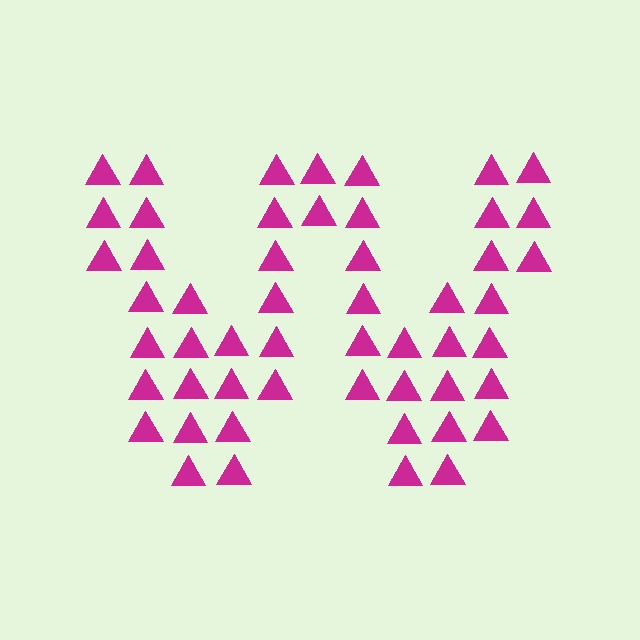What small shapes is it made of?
It is made of small triangles.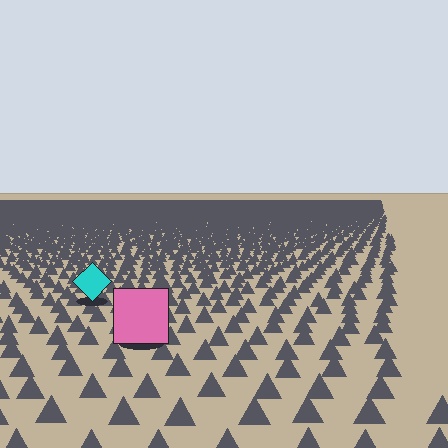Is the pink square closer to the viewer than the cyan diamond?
Yes. The pink square is closer — you can tell from the texture gradient: the ground texture is coarser near it.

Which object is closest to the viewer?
The pink square is closest. The texture marks near it are larger and more spread out.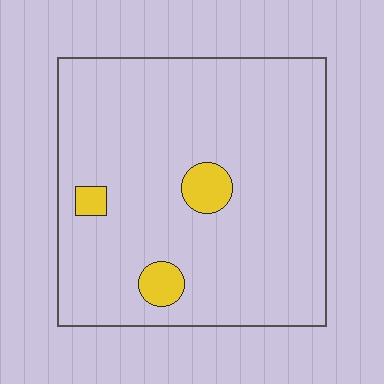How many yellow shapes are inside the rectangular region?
3.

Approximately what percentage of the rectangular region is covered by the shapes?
Approximately 5%.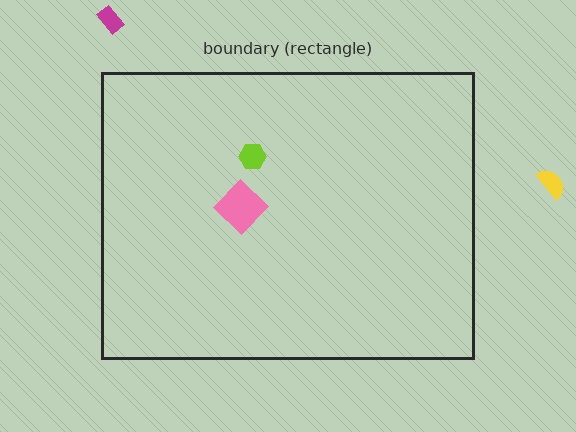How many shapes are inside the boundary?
2 inside, 2 outside.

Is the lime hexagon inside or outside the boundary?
Inside.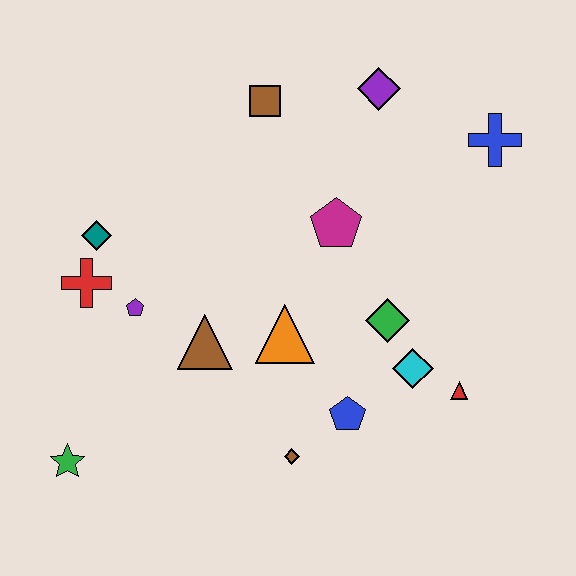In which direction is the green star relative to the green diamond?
The green star is to the left of the green diamond.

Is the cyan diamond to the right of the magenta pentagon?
Yes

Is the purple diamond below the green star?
No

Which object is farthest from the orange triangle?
The blue cross is farthest from the orange triangle.